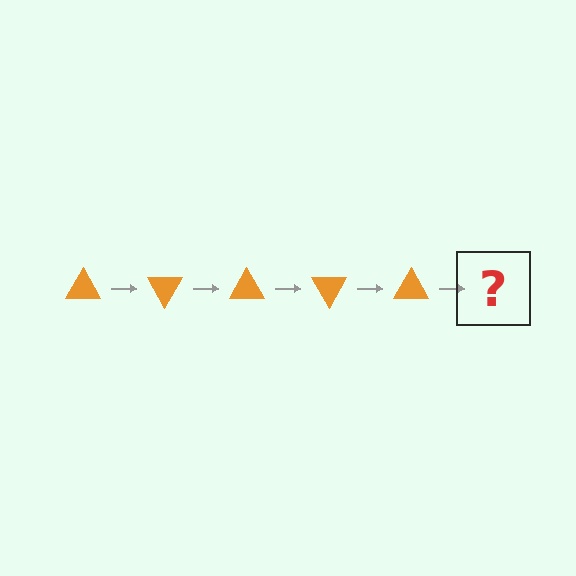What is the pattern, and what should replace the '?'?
The pattern is that the triangle rotates 60 degrees each step. The '?' should be an orange triangle rotated 300 degrees.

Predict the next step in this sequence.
The next step is an orange triangle rotated 300 degrees.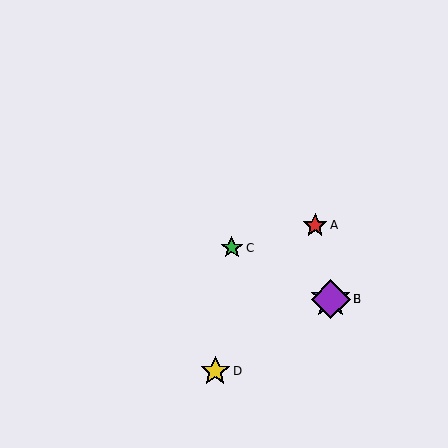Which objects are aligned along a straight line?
Objects B, C, E are aligned along a straight line.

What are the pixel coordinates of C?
Object C is at (232, 248).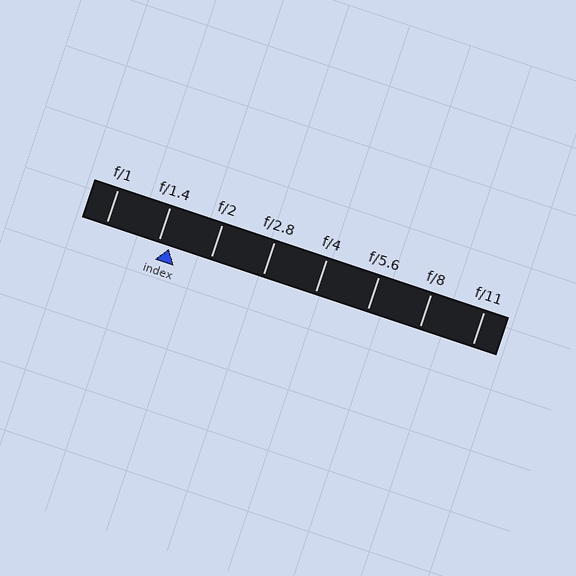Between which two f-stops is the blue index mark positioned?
The index mark is between f/1.4 and f/2.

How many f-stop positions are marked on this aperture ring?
There are 8 f-stop positions marked.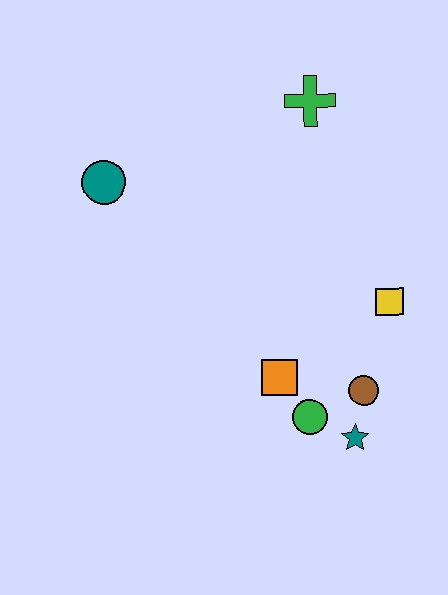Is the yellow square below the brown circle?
No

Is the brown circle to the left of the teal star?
No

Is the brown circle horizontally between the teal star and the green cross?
No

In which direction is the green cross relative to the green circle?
The green cross is above the green circle.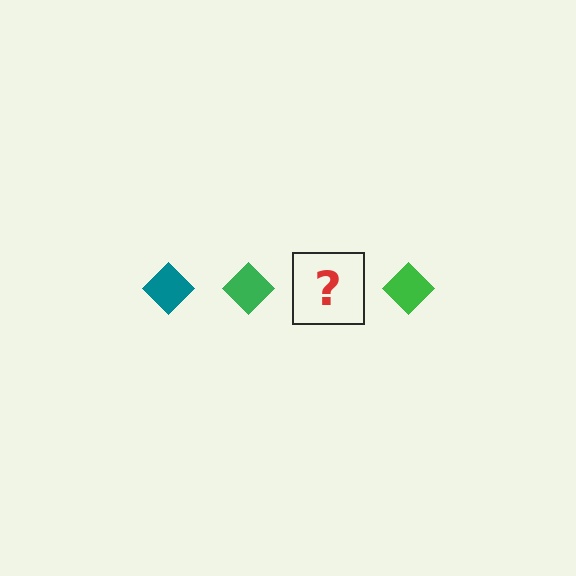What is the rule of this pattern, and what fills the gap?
The rule is that the pattern cycles through teal, green diamonds. The gap should be filled with a teal diamond.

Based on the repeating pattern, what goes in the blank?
The blank should be a teal diamond.